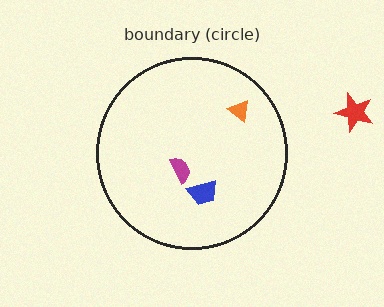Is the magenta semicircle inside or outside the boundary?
Inside.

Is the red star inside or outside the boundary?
Outside.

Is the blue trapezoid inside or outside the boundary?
Inside.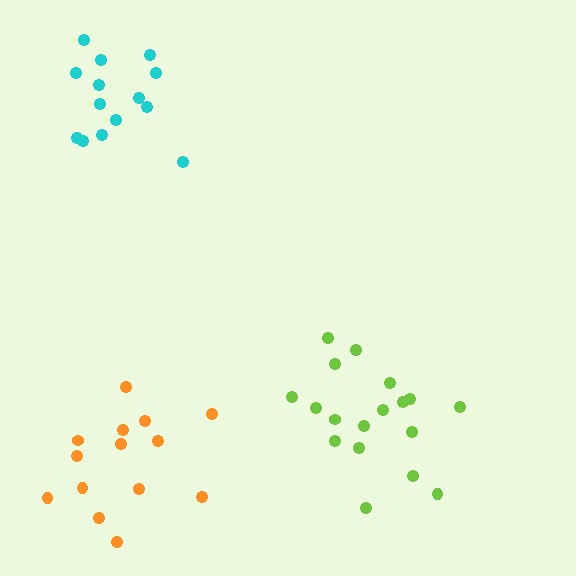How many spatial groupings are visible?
There are 3 spatial groupings.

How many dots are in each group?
Group 1: 14 dots, Group 2: 18 dots, Group 3: 14 dots (46 total).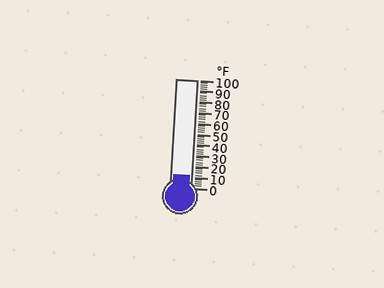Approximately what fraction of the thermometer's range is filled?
The thermometer is filled to approximately 10% of its range.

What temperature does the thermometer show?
The thermometer shows approximately 12°F.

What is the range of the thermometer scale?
The thermometer scale ranges from 0°F to 100°F.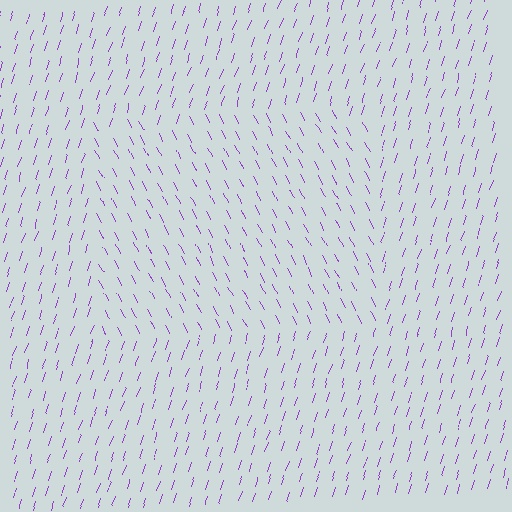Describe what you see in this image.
The image is filled with small purple line segments. A rectangle region in the image has lines oriented differently from the surrounding lines, creating a visible texture boundary.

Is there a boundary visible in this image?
Yes, there is a texture boundary formed by a change in line orientation.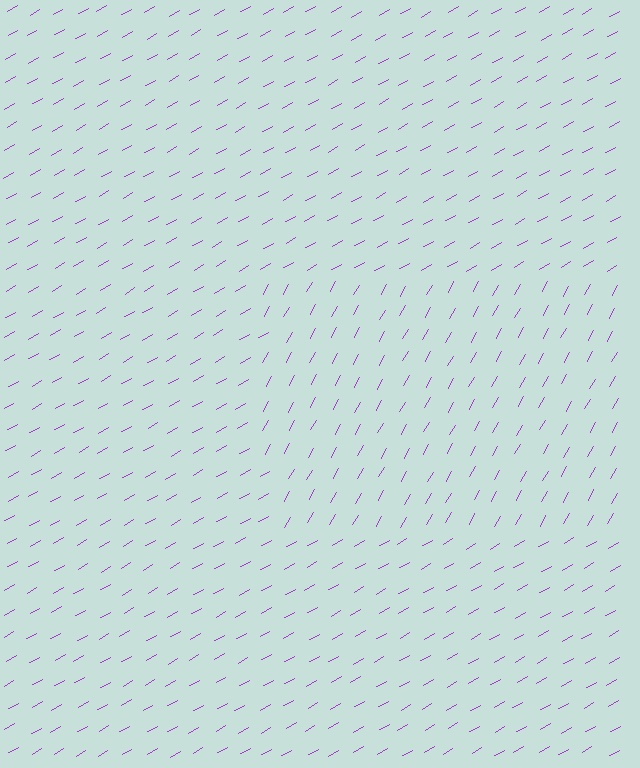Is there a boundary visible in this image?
Yes, there is a texture boundary formed by a change in line orientation.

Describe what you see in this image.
The image is filled with small purple line segments. A rectangle region in the image has lines oriented differently from the surrounding lines, creating a visible texture boundary.